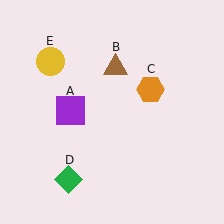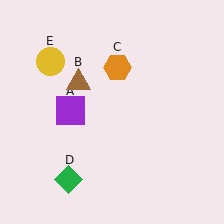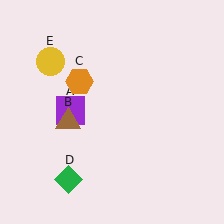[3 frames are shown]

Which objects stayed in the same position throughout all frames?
Purple square (object A) and green diamond (object D) and yellow circle (object E) remained stationary.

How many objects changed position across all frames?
2 objects changed position: brown triangle (object B), orange hexagon (object C).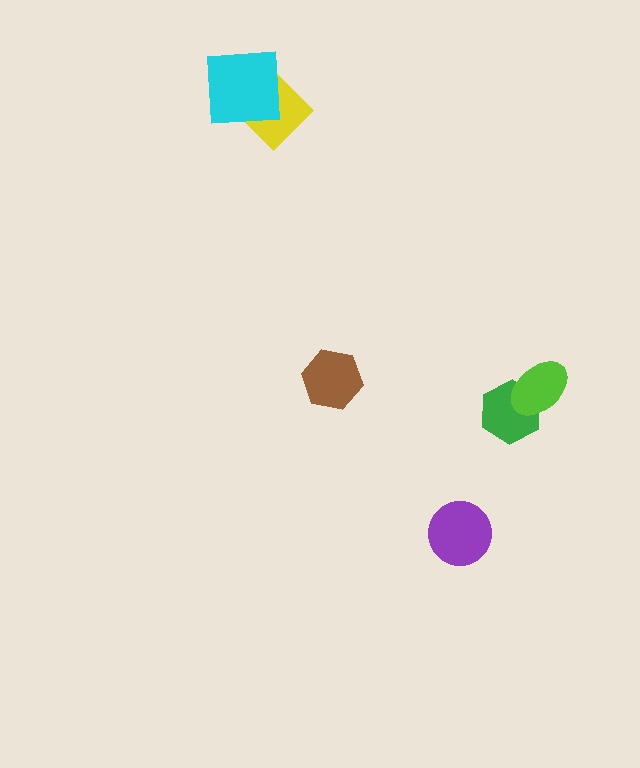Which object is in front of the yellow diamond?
The cyan square is in front of the yellow diamond.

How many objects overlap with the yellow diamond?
1 object overlaps with the yellow diamond.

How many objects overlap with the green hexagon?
1 object overlaps with the green hexagon.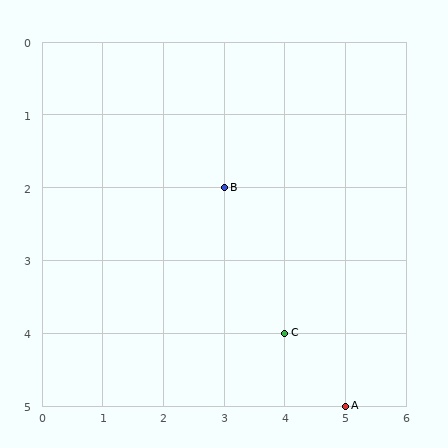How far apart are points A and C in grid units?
Points A and C are 1 column and 1 row apart (about 1.4 grid units diagonally).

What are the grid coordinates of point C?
Point C is at grid coordinates (4, 4).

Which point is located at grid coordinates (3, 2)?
Point B is at (3, 2).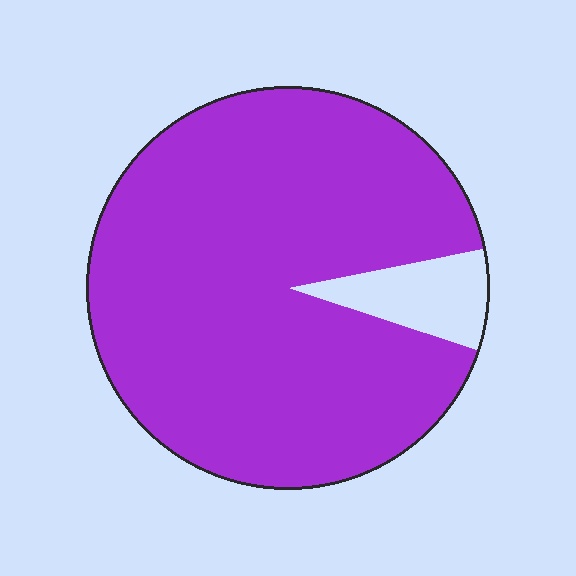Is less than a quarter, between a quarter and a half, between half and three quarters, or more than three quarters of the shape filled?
More than three quarters.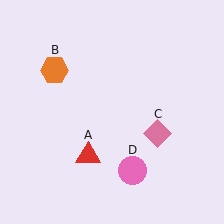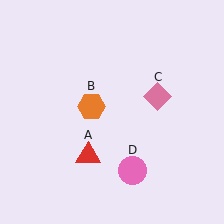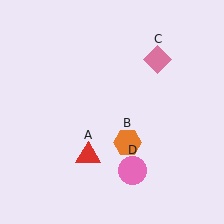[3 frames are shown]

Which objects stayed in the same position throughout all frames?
Red triangle (object A) and pink circle (object D) remained stationary.